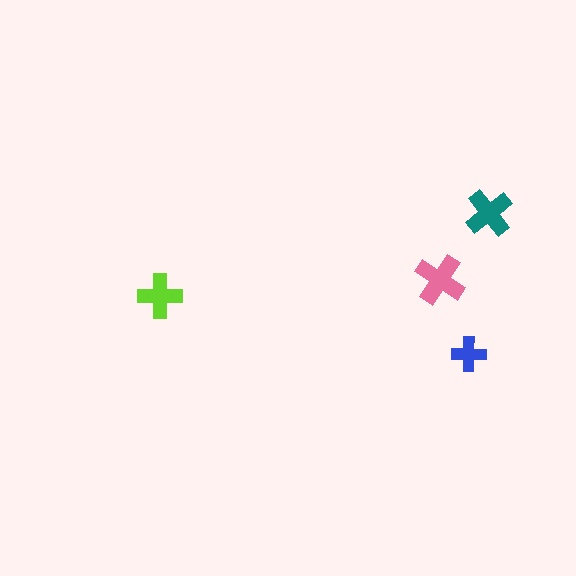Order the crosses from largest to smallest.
the pink one, the teal one, the lime one, the blue one.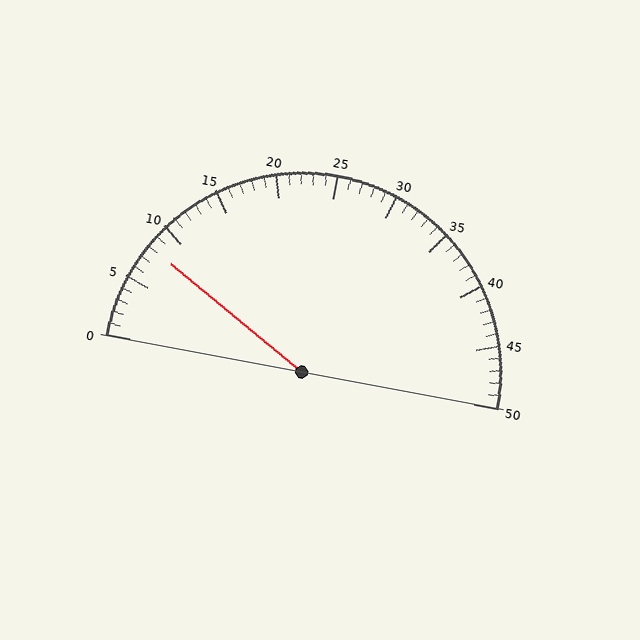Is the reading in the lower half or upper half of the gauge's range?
The reading is in the lower half of the range (0 to 50).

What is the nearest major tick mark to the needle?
The nearest major tick mark is 10.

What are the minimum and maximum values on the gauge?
The gauge ranges from 0 to 50.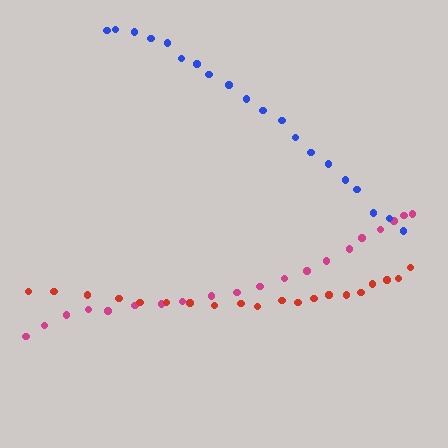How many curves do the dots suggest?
There are 3 distinct paths.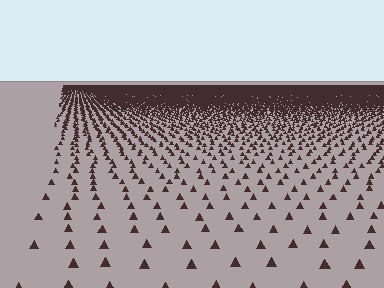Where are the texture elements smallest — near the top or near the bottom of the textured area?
Near the top.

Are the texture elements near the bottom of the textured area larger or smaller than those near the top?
Larger. Near the bottom, elements are closer to the viewer and appear at a bigger on-screen size.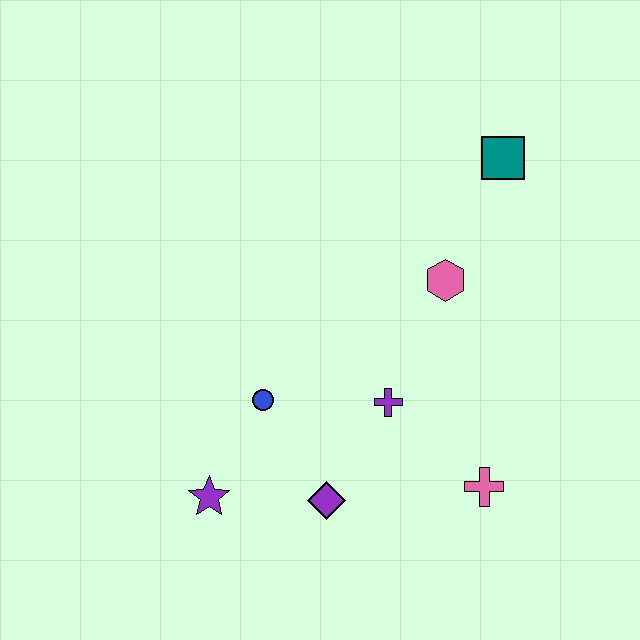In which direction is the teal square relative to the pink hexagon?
The teal square is above the pink hexagon.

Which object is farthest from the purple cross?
The teal square is farthest from the purple cross.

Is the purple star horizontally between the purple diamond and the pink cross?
No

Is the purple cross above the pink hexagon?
No